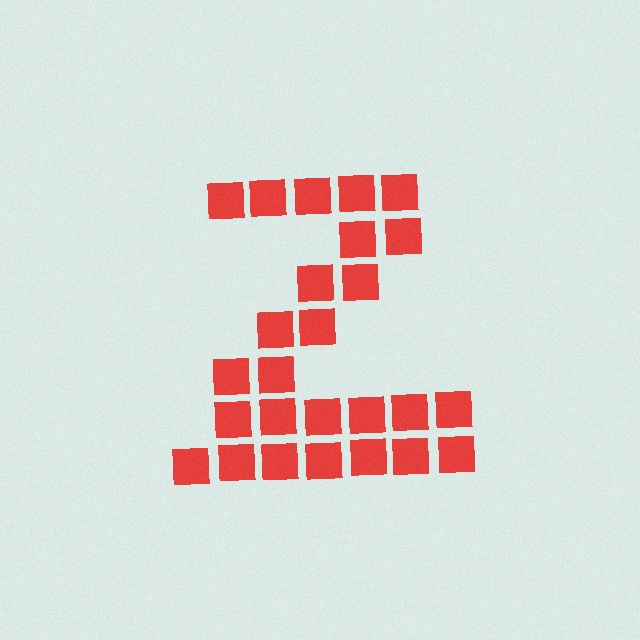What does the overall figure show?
The overall figure shows the letter Z.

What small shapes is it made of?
It is made of small squares.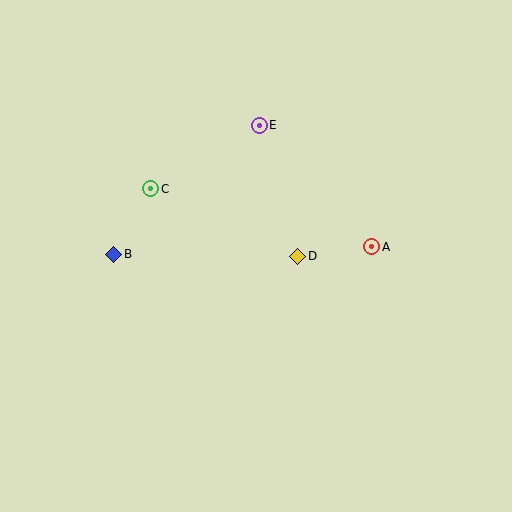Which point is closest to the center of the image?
Point D at (298, 256) is closest to the center.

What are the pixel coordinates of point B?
Point B is at (114, 254).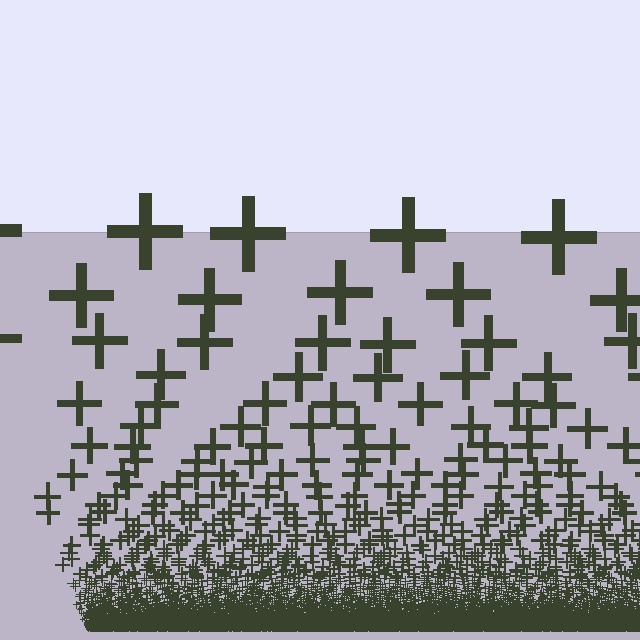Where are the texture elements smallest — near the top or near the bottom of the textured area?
Near the bottom.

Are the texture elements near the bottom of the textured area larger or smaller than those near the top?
Smaller. The gradient is inverted — elements near the bottom are smaller and denser.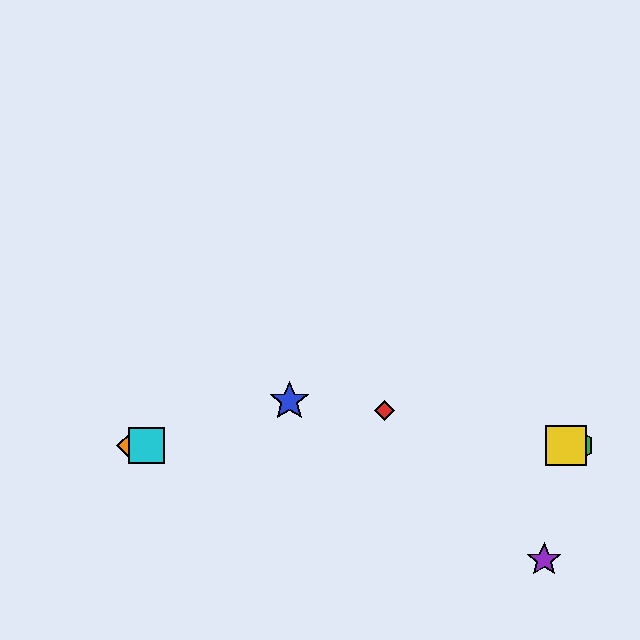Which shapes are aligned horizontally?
The green hexagon, the yellow square, the orange diamond, the cyan square are aligned horizontally.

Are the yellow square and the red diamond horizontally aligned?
No, the yellow square is at y≈446 and the red diamond is at y≈410.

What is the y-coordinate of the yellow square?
The yellow square is at y≈446.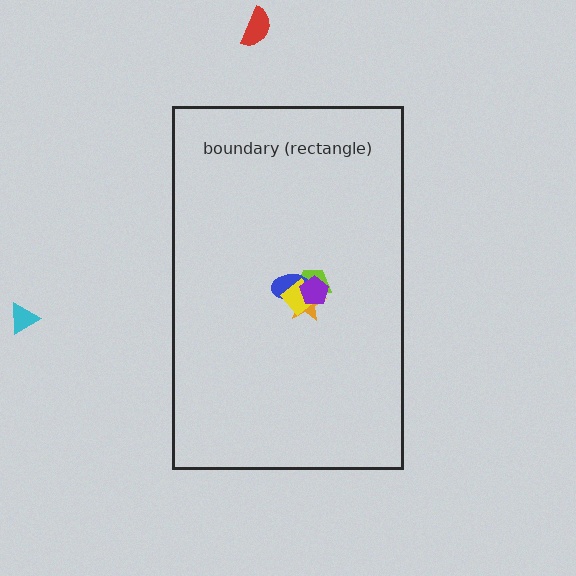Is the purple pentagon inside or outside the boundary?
Inside.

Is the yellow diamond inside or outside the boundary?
Inside.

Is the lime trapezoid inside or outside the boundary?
Inside.